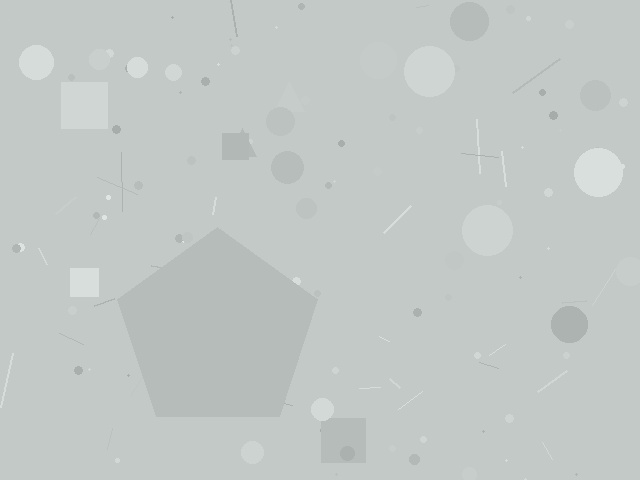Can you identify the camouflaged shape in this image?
The camouflaged shape is a pentagon.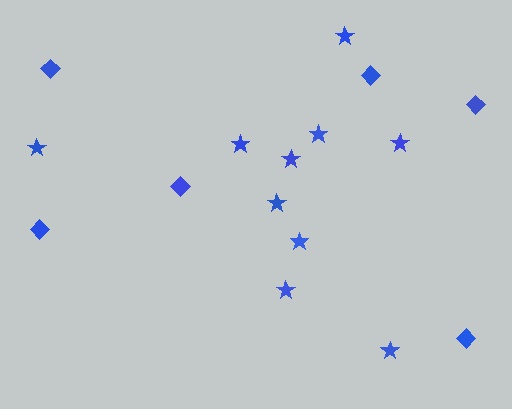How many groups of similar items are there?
There are 2 groups: one group of stars (10) and one group of diamonds (6).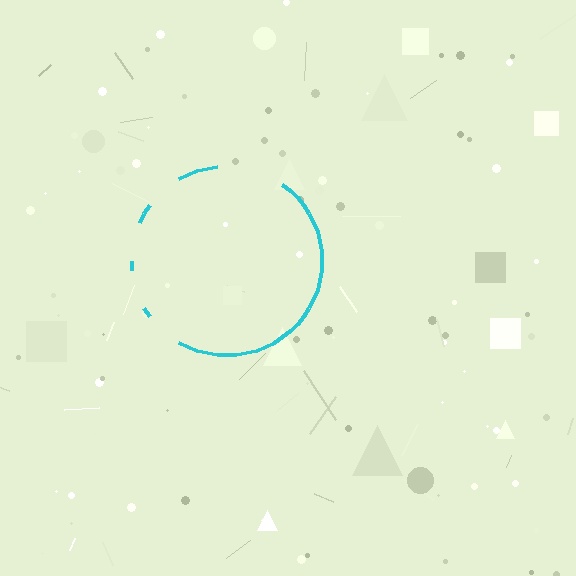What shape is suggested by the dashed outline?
The dashed outline suggests a circle.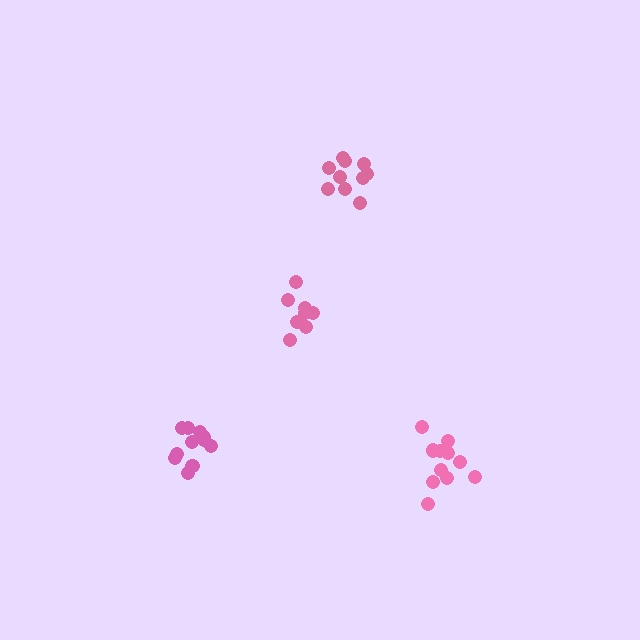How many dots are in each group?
Group 1: 8 dots, Group 2: 10 dots, Group 3: 11 dots, Group 4: 11 dots (40 total).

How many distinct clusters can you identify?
There are 4 distinct clusters.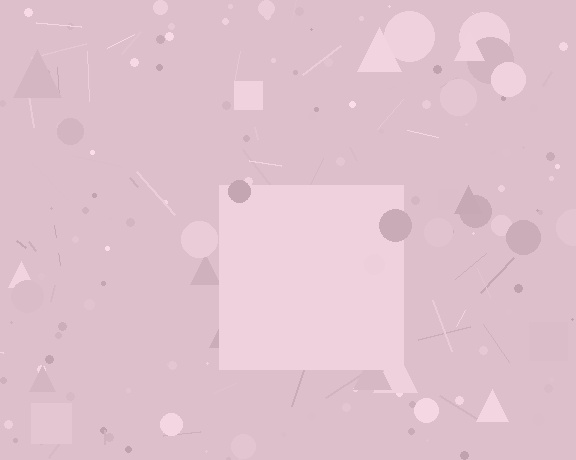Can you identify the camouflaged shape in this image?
The camouflaged shape is a square.